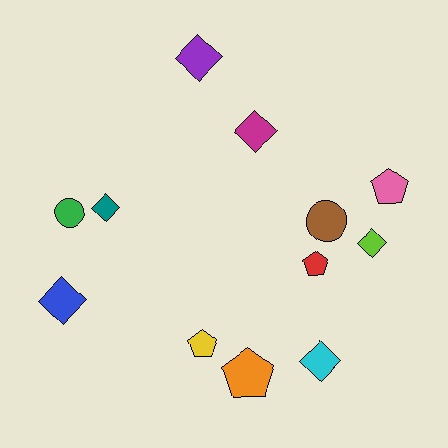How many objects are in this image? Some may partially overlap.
There are 12 objects.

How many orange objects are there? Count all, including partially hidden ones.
There is 1 orange object.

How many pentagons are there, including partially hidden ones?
There are 4 pentagons.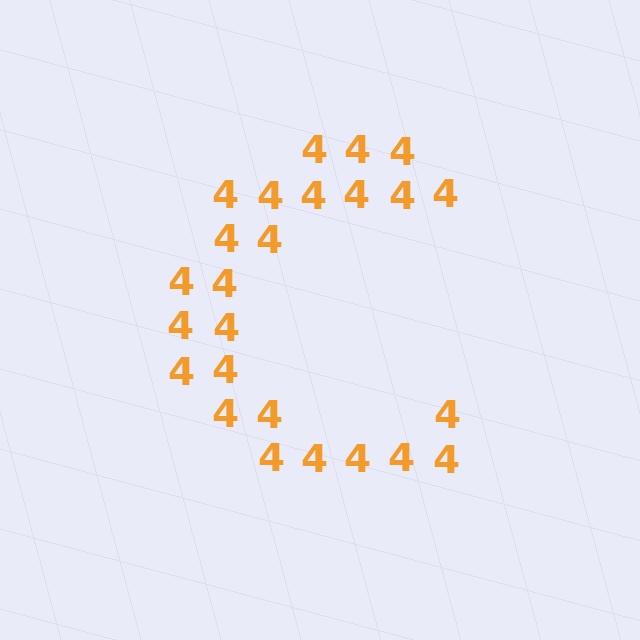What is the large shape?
The large shape is the letter C.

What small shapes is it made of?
It is made of small digit 4's.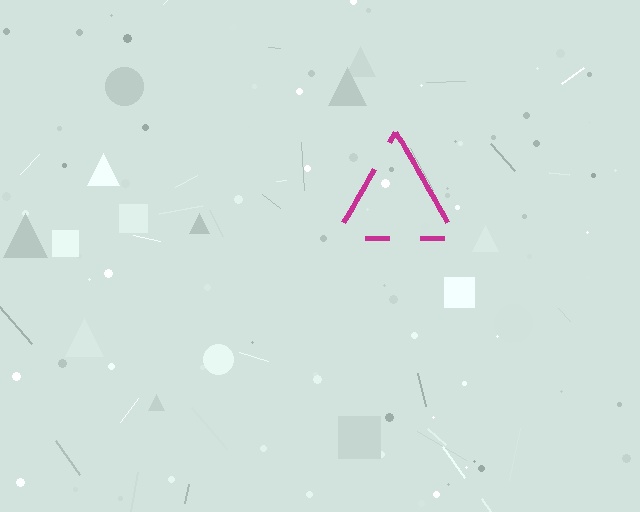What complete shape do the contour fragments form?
The contour fragments form a triangle.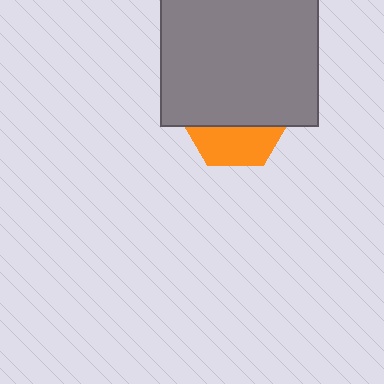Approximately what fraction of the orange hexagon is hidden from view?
Roughly 64% of the orange hexagon is hidden behind the gray rectangle.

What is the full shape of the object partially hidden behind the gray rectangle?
The partially hidden object is an orange hexagon.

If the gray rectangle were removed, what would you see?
You would see the complete orange hexagon.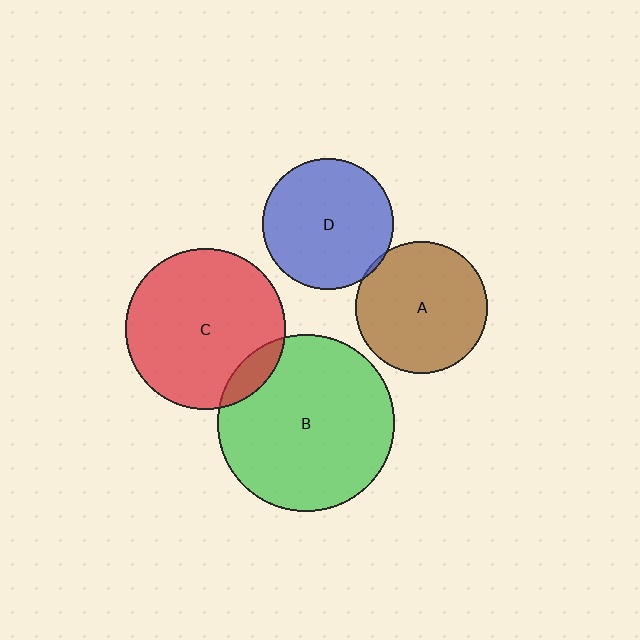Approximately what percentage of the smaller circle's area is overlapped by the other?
Approximately 10%.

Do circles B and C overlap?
Yes.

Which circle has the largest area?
Circle B (green).